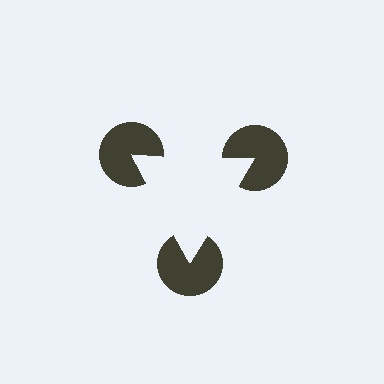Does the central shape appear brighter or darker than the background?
It typically appears slightly brighter than the background, even though no actual brightness change is drawn.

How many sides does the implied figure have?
3 sides.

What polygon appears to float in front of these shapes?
An illusory triangle — its edges are inferred from the aligned wedge cuts in the pac-man discs, not physically drawn.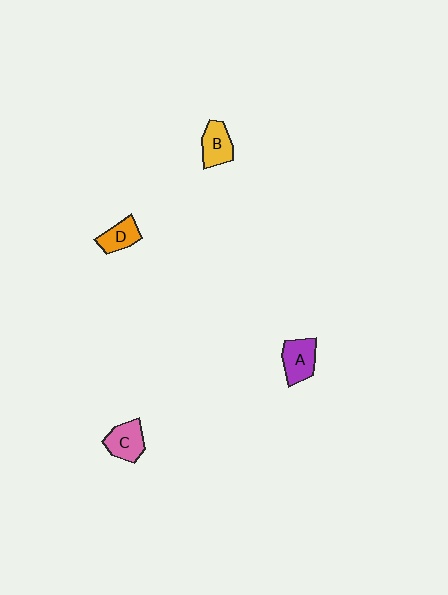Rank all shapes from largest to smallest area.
From largest to smallest: A (purple), C (pink), B (yellow), D (orange).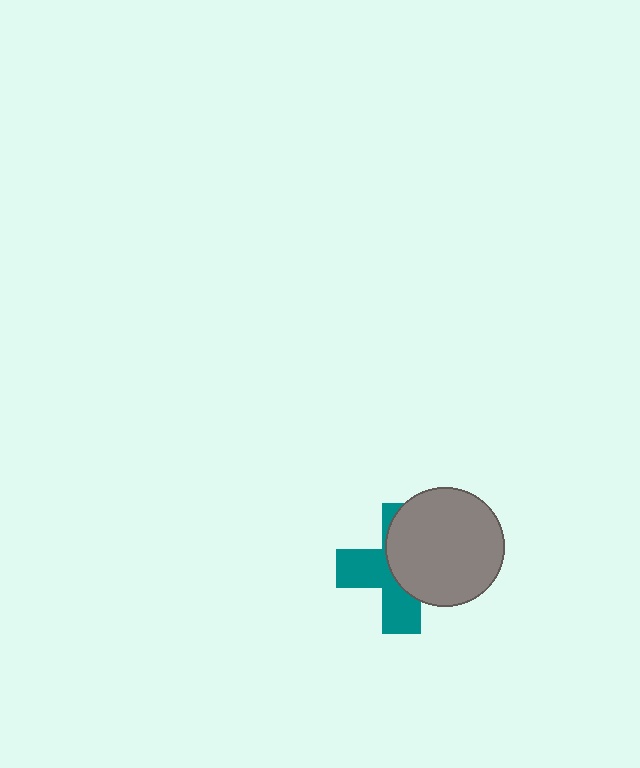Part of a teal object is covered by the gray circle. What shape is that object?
It is a cross.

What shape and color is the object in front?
The object in front is a gray circle.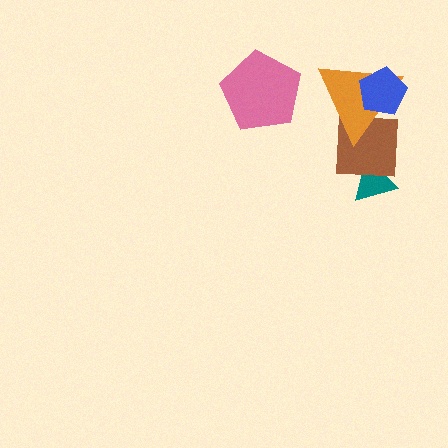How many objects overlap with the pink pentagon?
0 objects overlap with the pink pentagon.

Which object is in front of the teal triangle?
The brown square is in front of the teal triangle.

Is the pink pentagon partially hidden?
No, no other shape covers it.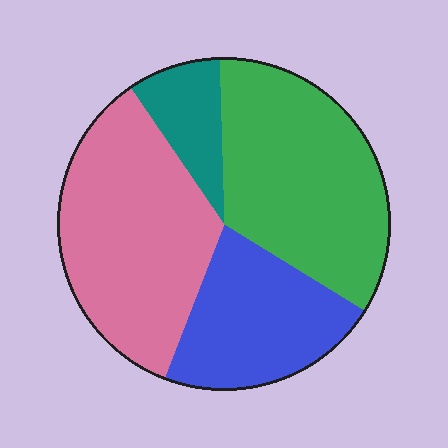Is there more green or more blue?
Green.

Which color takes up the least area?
Teal, at roughly 10%.